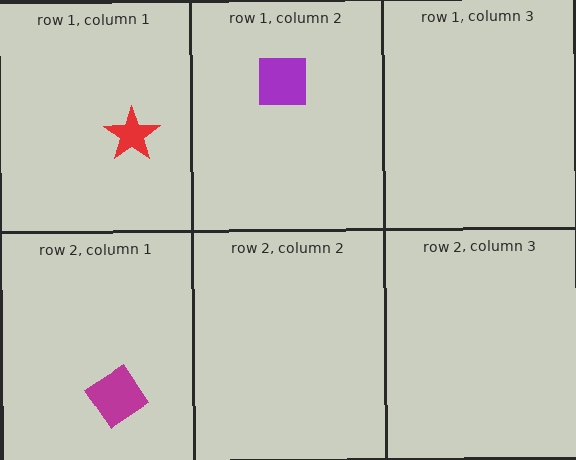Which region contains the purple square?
The row 1, column 2 region.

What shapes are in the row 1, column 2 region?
The purple square.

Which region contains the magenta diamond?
The row 2, column 1 region.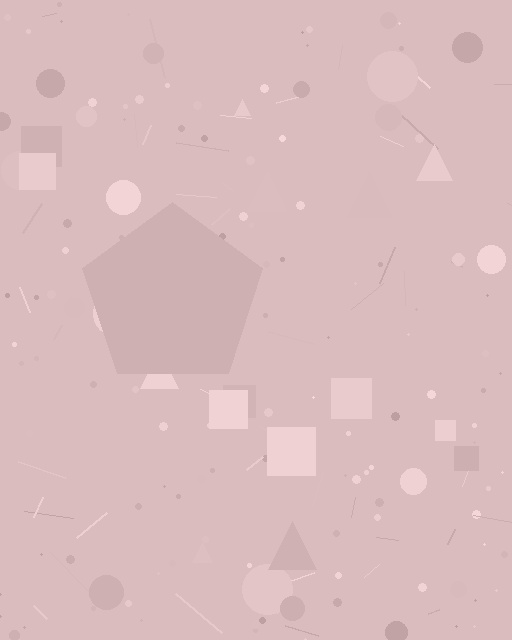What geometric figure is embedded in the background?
A pentagon is embedded in the background.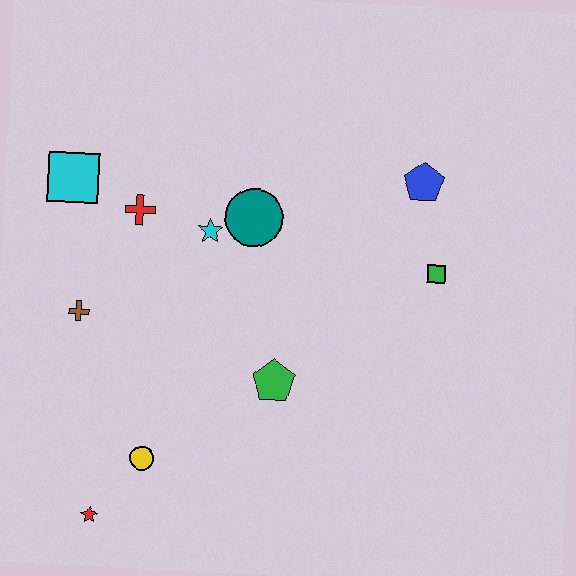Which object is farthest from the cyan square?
The green square is farthest from the cyan square.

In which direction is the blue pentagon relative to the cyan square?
The blue pentagon is to the right of the cyan square.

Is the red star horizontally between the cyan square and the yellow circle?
Yes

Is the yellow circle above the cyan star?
No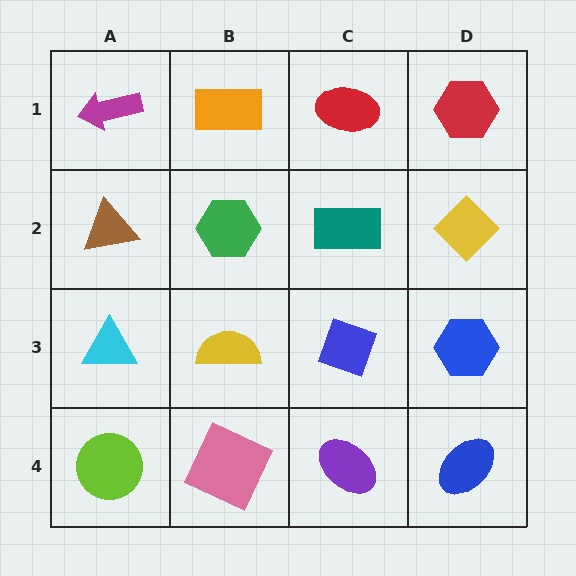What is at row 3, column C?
A blue diamond.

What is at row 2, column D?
A yellow diamond.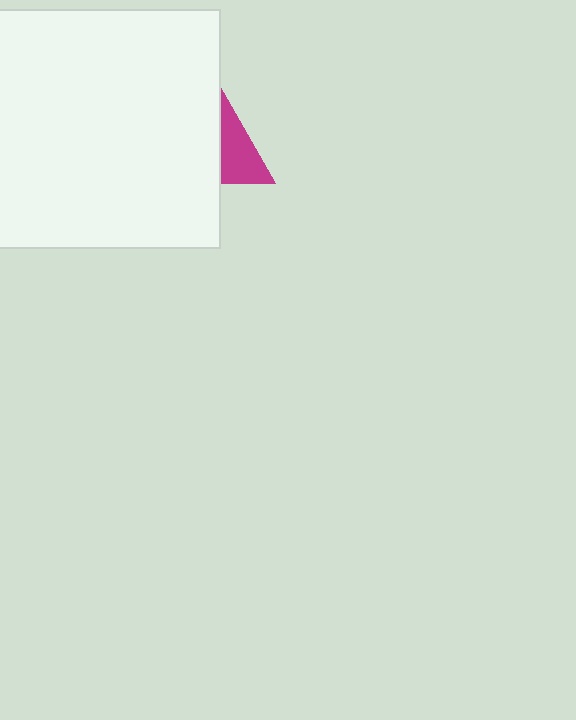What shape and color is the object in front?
The object in front is a white square.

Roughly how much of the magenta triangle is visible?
A small part of it is visible (roughly 40%).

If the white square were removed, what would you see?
You would see the complete magenta triangle.